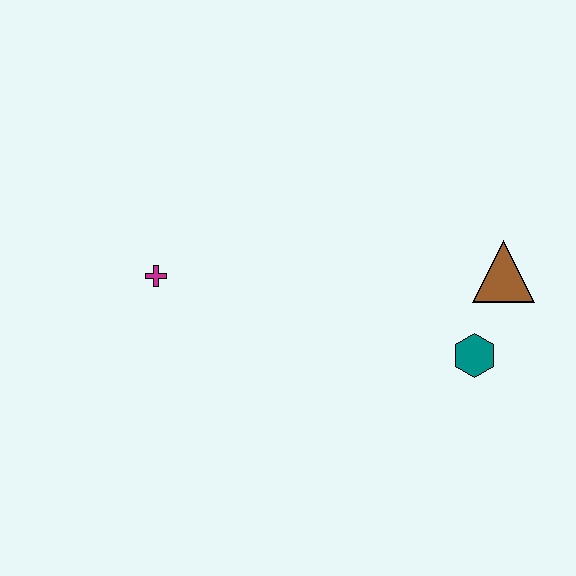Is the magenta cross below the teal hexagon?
No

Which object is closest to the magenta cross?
The teal hexagon is closest to the magenta cross.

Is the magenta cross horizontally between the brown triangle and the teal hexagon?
No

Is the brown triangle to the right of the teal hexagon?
Yes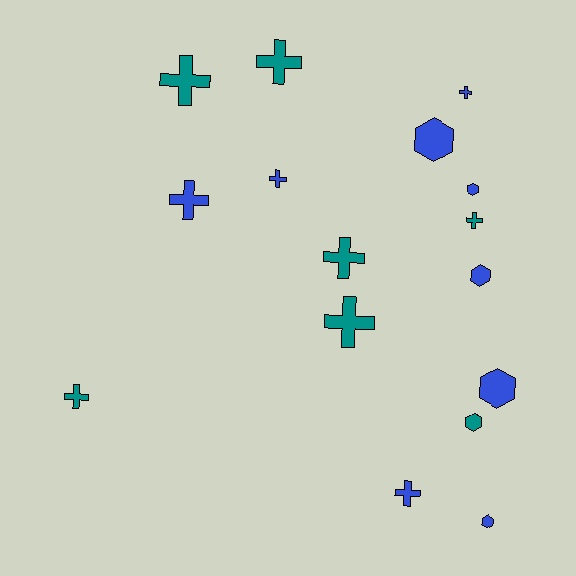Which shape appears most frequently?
Cross, with 10 objects.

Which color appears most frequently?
Blue, with 9 objects.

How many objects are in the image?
There are 16 objects.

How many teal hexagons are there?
There is 1 teal hexagon.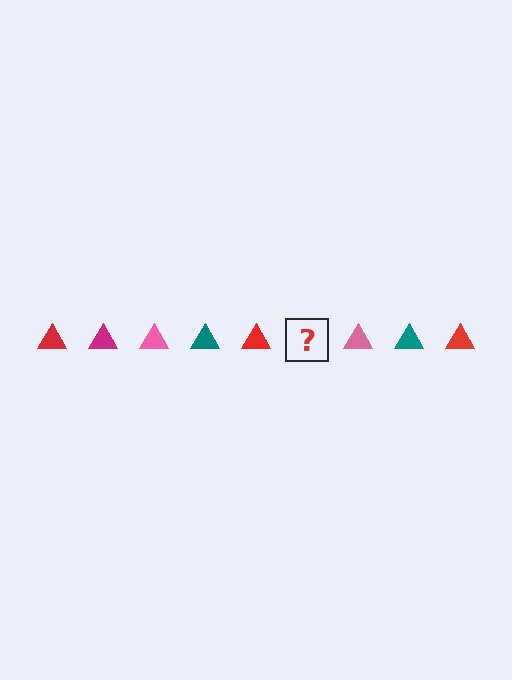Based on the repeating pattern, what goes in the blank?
The blank should be a magenta triangle.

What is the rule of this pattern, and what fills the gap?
The rule is that the pattern cycles through red, magenta, pink, teal triangles. The gap should be filled with a magenta triangle.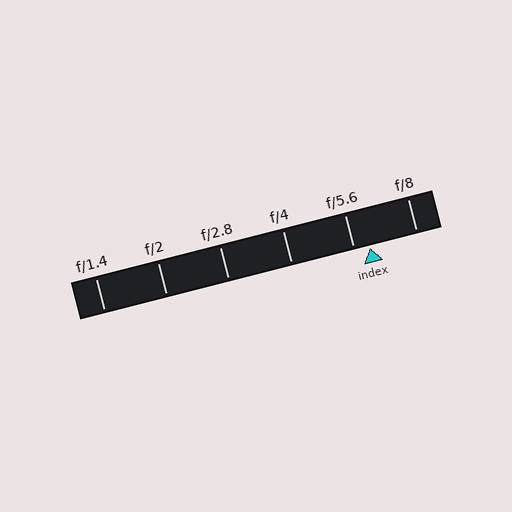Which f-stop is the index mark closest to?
The index mark is closest to f/5.6.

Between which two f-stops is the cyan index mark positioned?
The index mark is between f/5.6 and f/8.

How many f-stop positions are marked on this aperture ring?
There are 6 f-stop positions marked.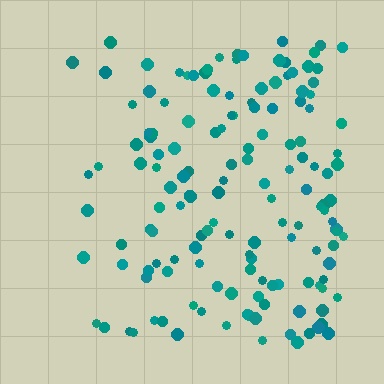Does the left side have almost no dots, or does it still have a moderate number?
Still a moderate number, just noticeably fewer than the right.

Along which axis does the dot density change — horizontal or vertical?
Horizontal.